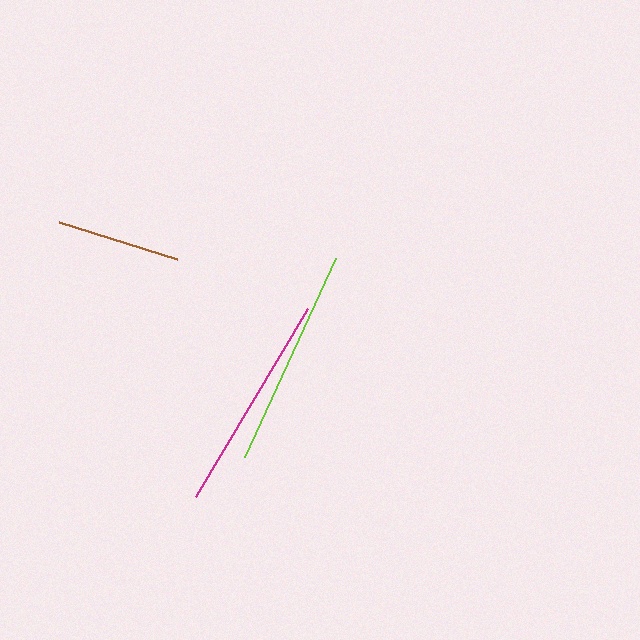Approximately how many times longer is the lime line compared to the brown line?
The lime line is approximately 1.8 times the length of the brown line.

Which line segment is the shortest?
The brown line is the shortest at approximately 124 pixels.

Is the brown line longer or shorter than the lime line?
The lime line is longer than the brown line.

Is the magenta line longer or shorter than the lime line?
The lime line is longer than the magenta line.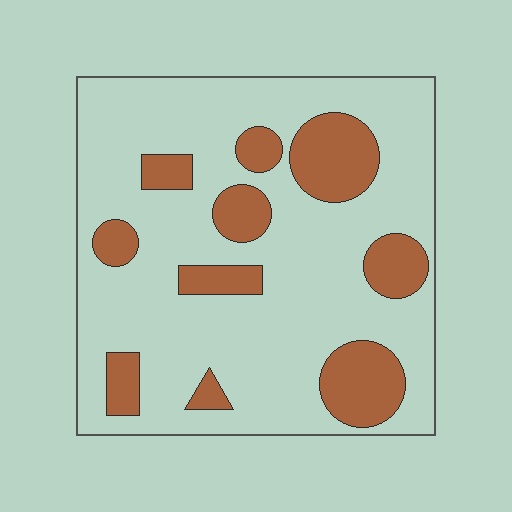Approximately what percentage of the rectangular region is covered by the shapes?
Approximately 25%.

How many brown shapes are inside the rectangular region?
10.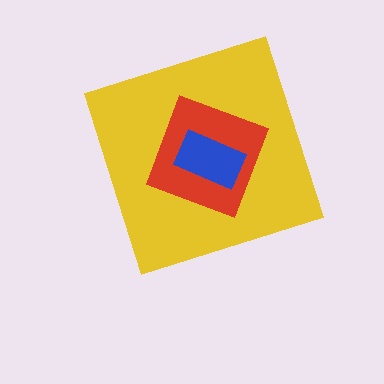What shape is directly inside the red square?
The blue rectangle.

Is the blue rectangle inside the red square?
Yes.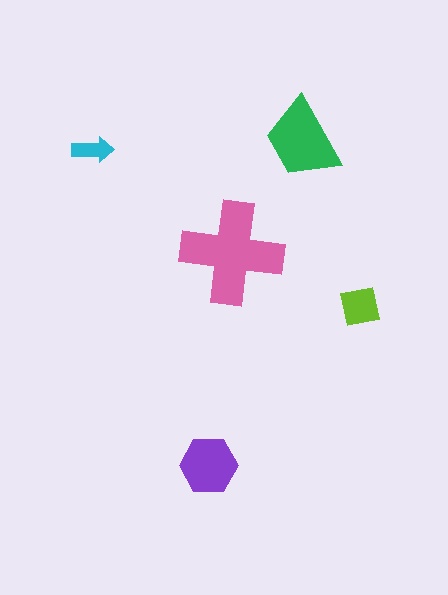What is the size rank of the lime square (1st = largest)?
4th.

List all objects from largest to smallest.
The pink cross, the green trapezoid, the purple hexagon, the lime square, the cyan arrow.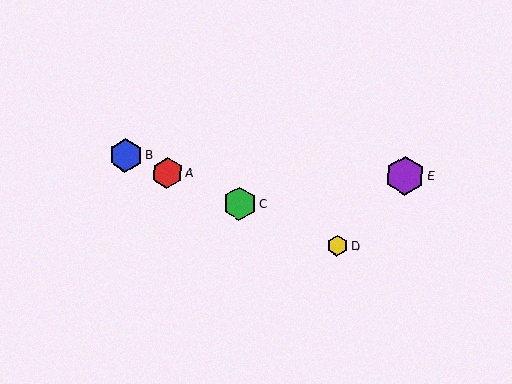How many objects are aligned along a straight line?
4 objects (A, B, C, D) are aligned along a straight line.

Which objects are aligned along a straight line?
Objects A, B, C, D are aligned along a straight line.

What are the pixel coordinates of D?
Object D is at (338, 246).